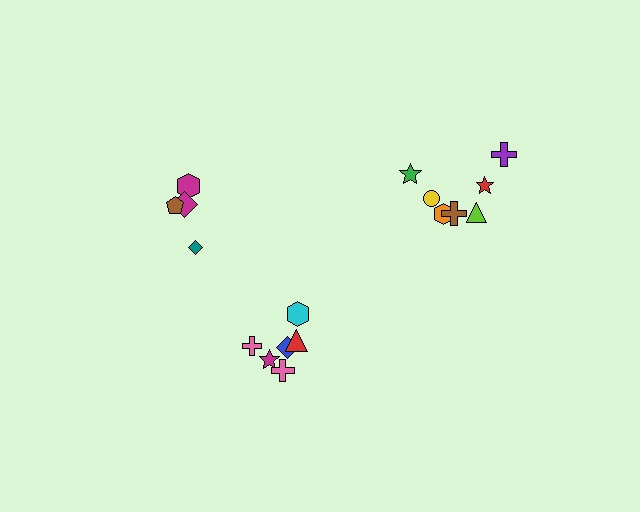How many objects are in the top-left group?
There are 4 objects.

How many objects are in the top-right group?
There are 7 objects.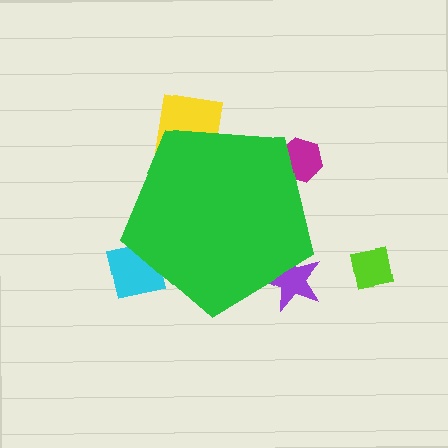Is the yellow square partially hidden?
Yes, the yellow square is partially hidden behind the green pentagon.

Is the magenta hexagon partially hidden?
Yes, the magenta hexagon is partially hidden behind the green pentagon.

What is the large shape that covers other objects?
A green pentagon.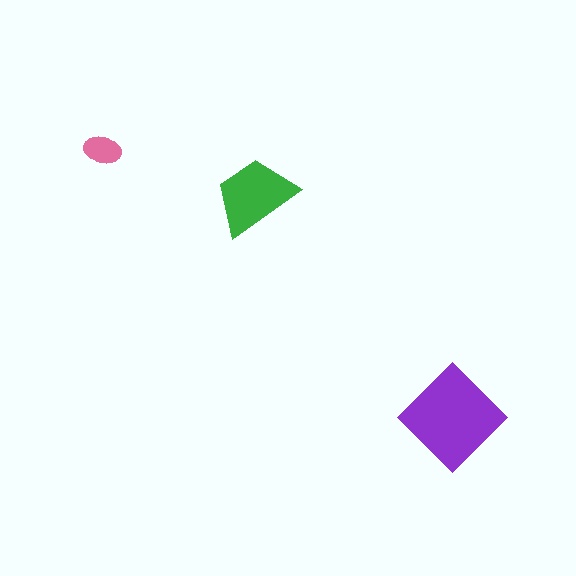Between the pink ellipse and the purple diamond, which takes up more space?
The purple diamond.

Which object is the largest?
The purple diamond.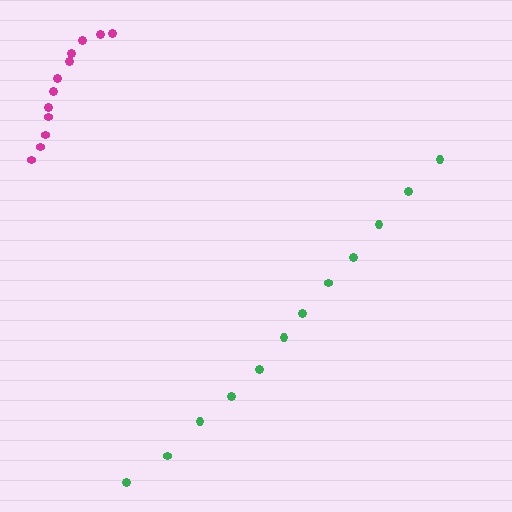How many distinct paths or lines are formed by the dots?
There are 2 distinct paths.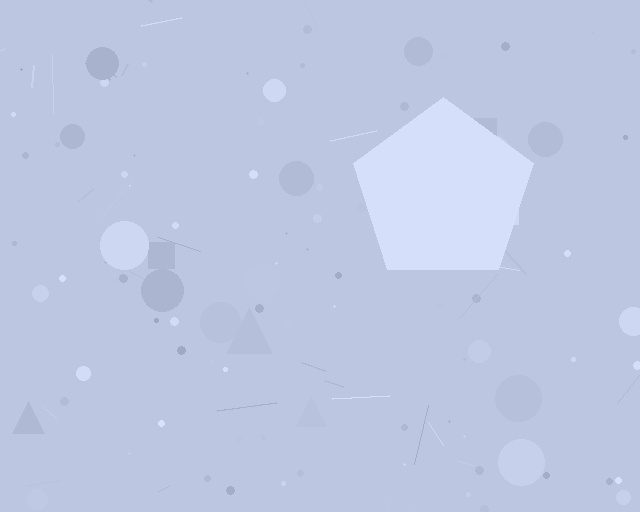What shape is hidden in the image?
A pentagon is hidden in the image.